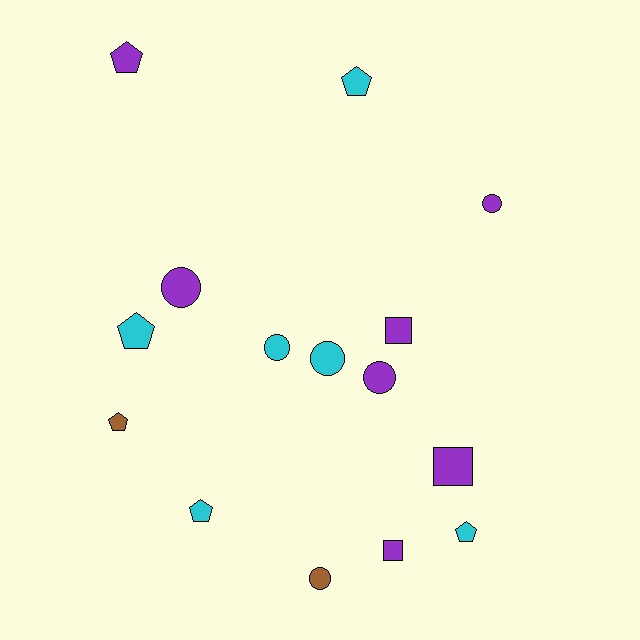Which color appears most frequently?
Purple, with 7 objects.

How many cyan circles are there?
There are 2 cyan circles.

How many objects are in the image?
There are 15 objects.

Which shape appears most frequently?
Pentagon, with 6 objects.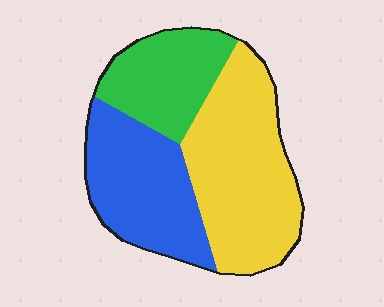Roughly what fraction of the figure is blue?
Blue covers 32% of the figure.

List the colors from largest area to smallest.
From largest to smallest: yellow, blue, green.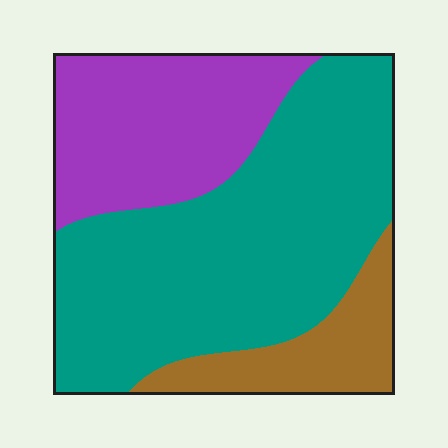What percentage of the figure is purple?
Purple takes up between a sixth and a third of the figure.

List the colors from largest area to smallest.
From largest to smallest: teal, purple, brown.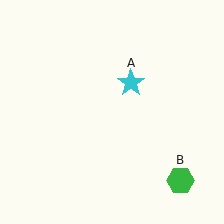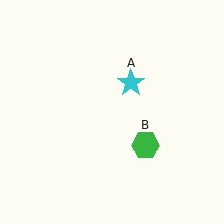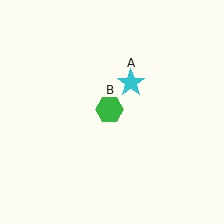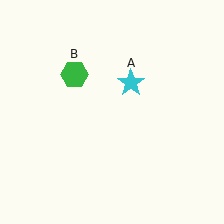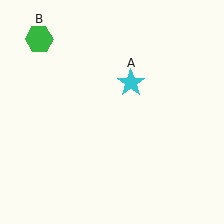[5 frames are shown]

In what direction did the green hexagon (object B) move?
The green hexagon (object B) moved up and to the left.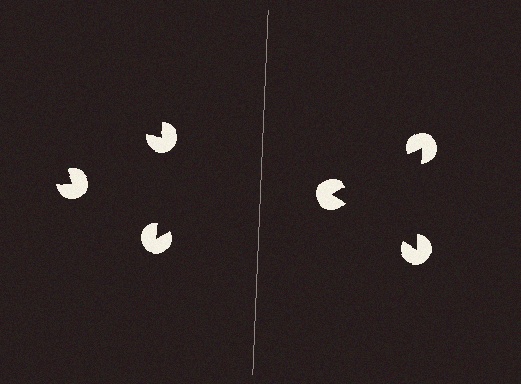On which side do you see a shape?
An illusory triangle appears on the right side. On the left side the wedge cuts are rotated, so no coherent shape forms.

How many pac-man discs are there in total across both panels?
6 — 3 on each side.